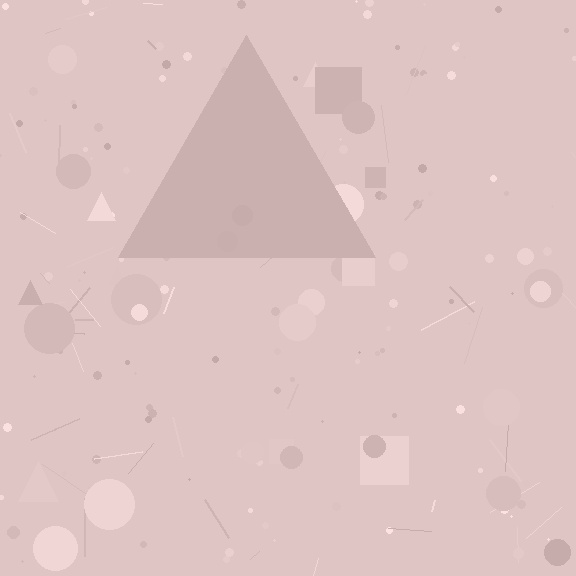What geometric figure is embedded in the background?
A triangle is embedded in the background.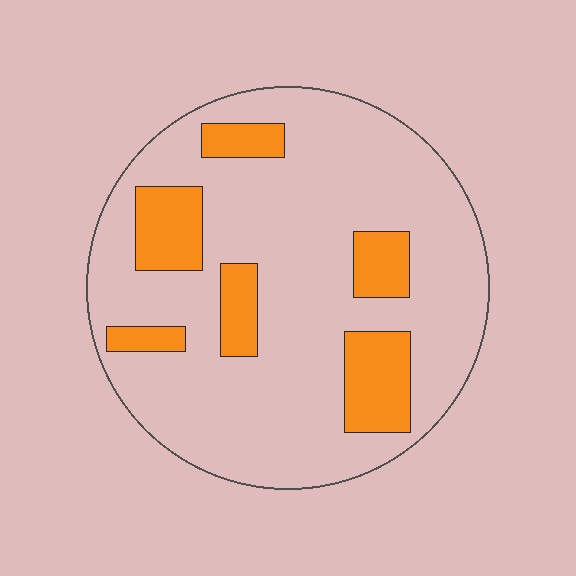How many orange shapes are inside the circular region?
6.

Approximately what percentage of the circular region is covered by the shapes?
Approximately 20%.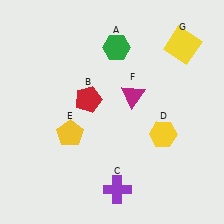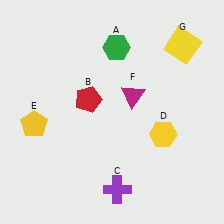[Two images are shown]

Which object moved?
The yellow pentagon (E) moved left.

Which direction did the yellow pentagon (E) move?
The yellow pentagon (E) moved left.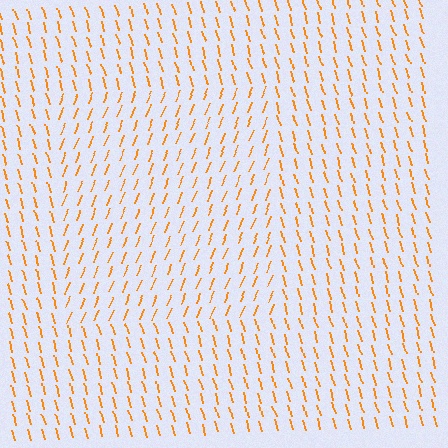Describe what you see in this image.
The image is filled with small orange line segments. A rectangle region in the image has lines oriented differently from the surrounding lines, creating a visible texture boundary.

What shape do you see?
I see a rectangle.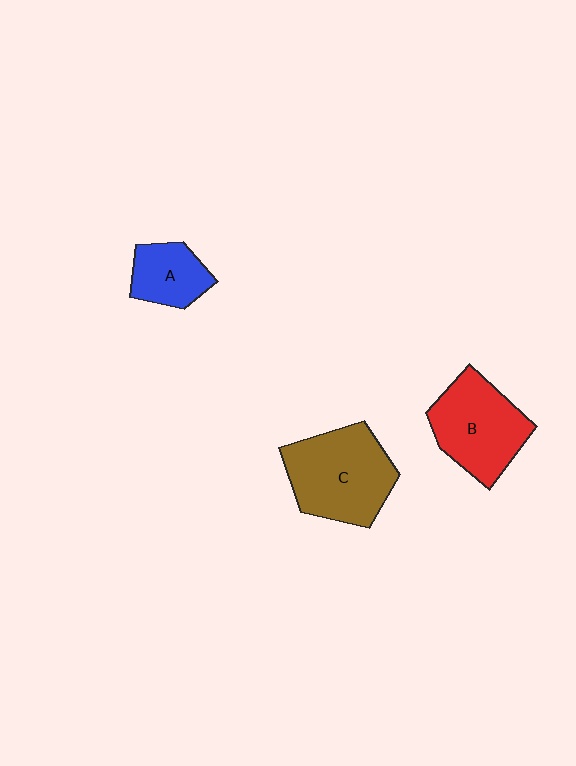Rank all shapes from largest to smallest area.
From largest to smallest: C (brown), B (red), A (blue).